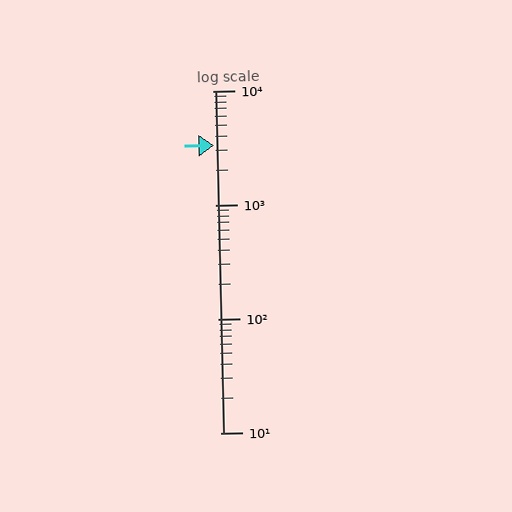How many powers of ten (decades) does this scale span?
The scale spans 3 decades, from 10 to 10000.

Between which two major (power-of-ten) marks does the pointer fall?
The pointer is between 1000 and 10000.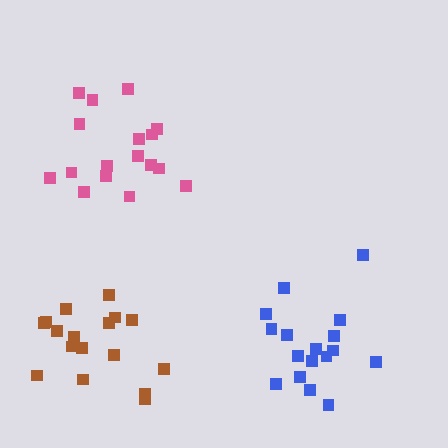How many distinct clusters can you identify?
There are 3 distinct clusters.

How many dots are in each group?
Group 1: 17 dots, Group 2: 17 dots, Group 3: 17 dots (51 total).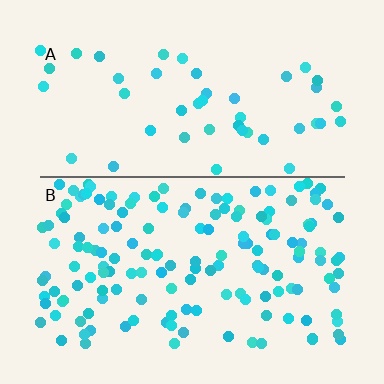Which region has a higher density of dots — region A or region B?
B (the bottom).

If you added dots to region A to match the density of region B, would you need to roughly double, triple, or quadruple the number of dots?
Approximately triple.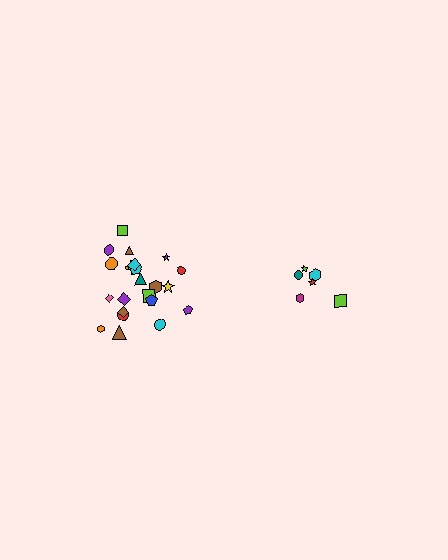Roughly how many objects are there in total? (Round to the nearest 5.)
Roughly 30 objects in total.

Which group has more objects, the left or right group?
The left group.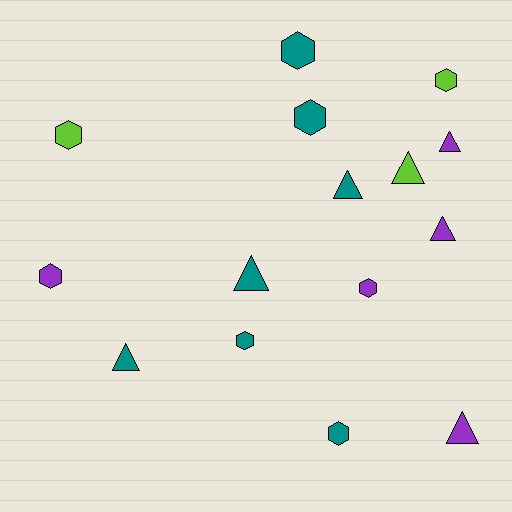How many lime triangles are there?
There is 1 lime triangle.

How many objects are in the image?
There are 15 objects.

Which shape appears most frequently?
Hexagon, with 8 objects.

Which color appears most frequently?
Teal, with 7 objects.